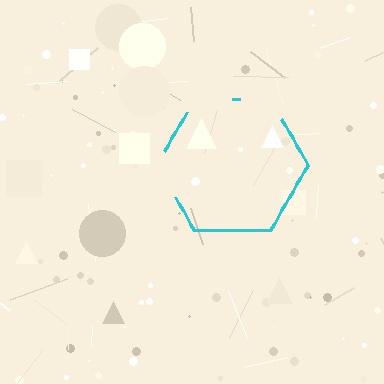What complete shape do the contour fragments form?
The contour fragments form a hexagon.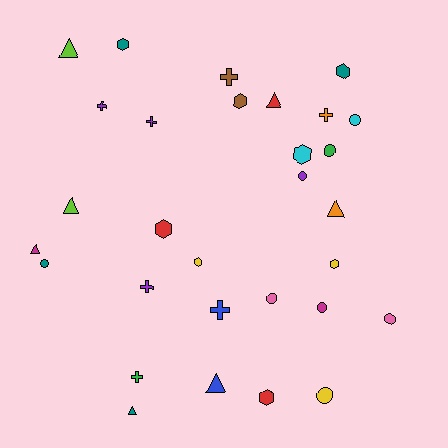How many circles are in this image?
There are 8 circles.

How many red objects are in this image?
There are 3 red objects.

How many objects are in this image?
There are 30 objects.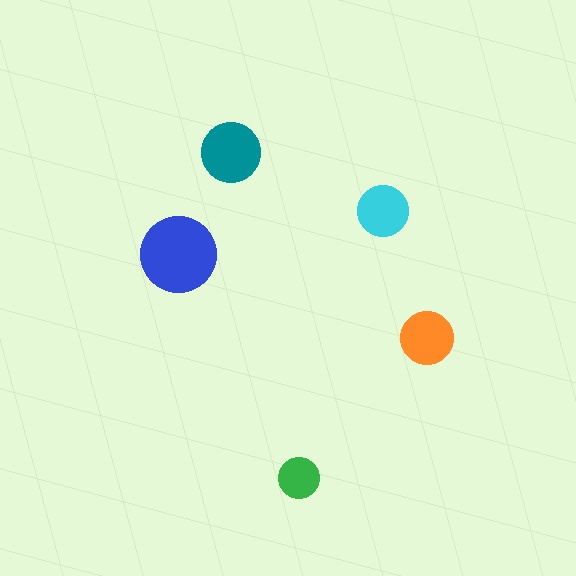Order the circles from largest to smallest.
the blue one, the teal one, the orange one, the cyan one, the green one.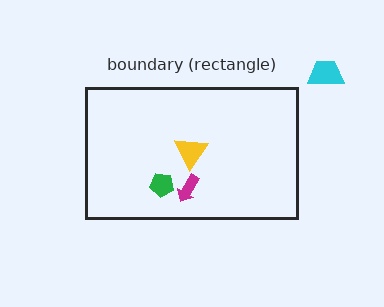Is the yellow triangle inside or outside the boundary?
Inside.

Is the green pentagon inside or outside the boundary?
Inside.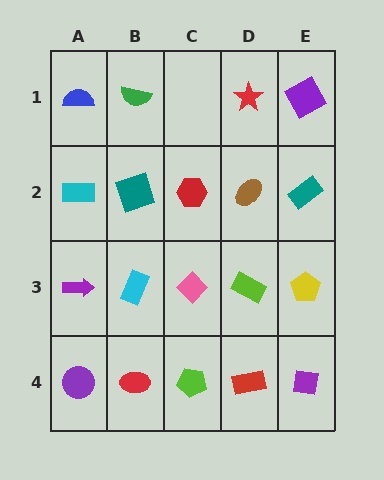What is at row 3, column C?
A pink diamond.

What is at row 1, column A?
A blue semicircle.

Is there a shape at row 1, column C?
No, that cell is empty.